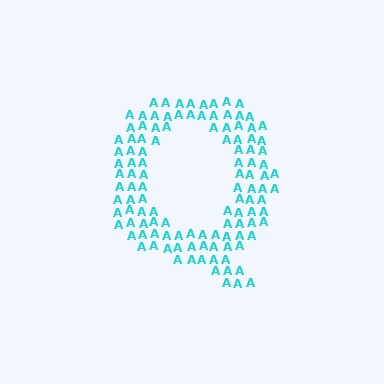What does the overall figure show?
The overall figure shows the letter Q.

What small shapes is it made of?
It is made of small letter A's.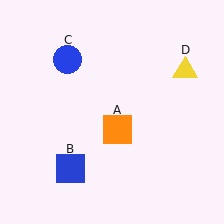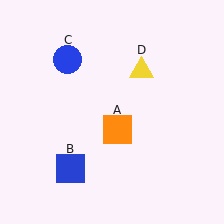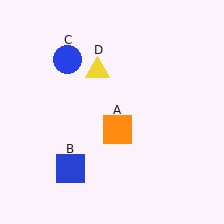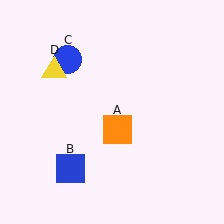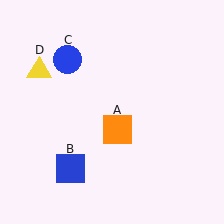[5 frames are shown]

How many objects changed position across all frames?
1 object changed position: yellow triangle (object D).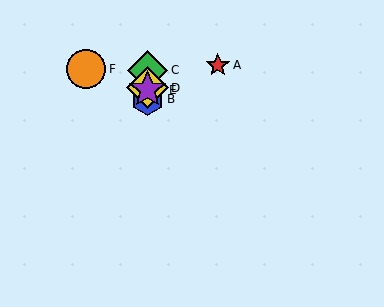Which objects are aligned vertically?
Objects B, C, D, E are aligned vertically.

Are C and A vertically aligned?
No, C is at x≈148 and A is at x≈218.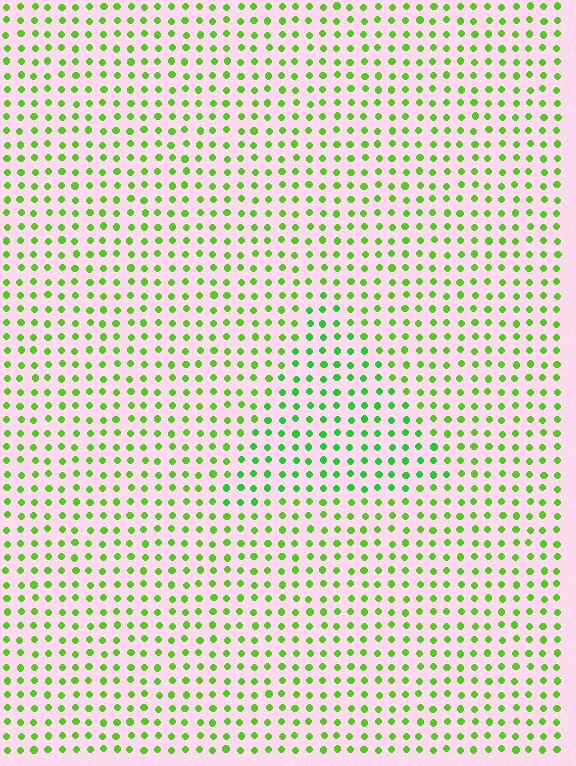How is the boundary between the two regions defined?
The boundary is defined purely by a slight shift in hue (about 25 degrees). Spacing, size, and orientation are identical on both sides.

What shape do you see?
I see a triangle.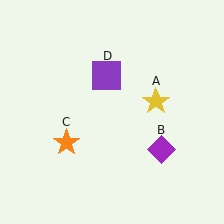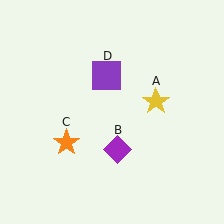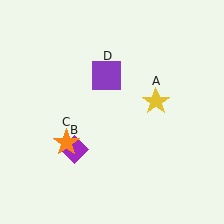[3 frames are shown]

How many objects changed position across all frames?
1 object changed position: purple diamond (object B).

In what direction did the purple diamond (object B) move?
The purple diamond (object B) moved left.